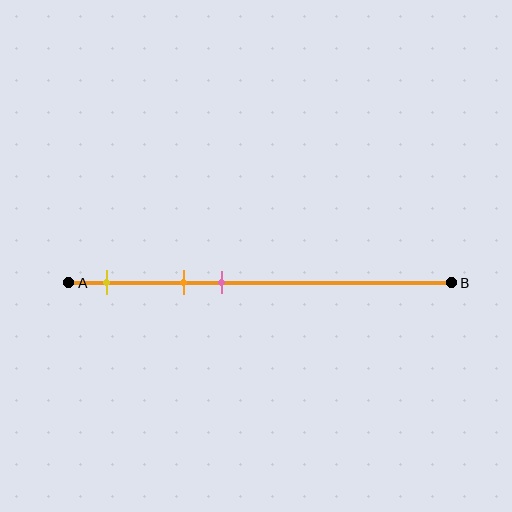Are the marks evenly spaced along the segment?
Yes, the marks are approximately evenly spaced.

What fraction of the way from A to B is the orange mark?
The orange mark is approximately 30% (0.3) of the way from A to B.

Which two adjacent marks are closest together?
The orange and pink marks are the closest adjacent pair.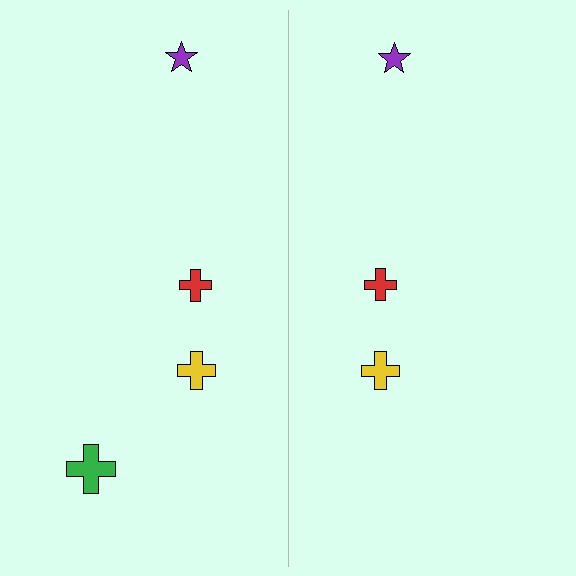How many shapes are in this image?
There are 7 shapes in this image.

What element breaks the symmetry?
A green cross is missing from the right side.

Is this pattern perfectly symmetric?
No, the pattern is not perfectly symmetric. A green cross is missing from the right side.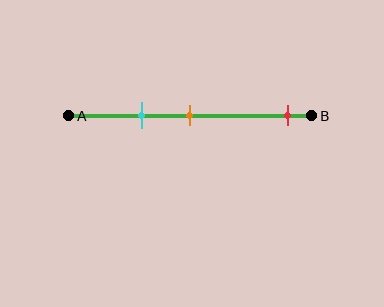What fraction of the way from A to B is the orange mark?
The orange mark is approximately 50% (0.5) of the way from A to B.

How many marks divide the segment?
There are 3 marks dividing the segment.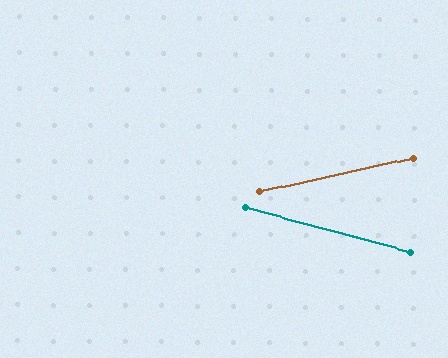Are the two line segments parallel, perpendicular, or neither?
Neither parallel nor perpendicular — they differ by about 27°.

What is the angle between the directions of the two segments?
Approximately 27 degrees.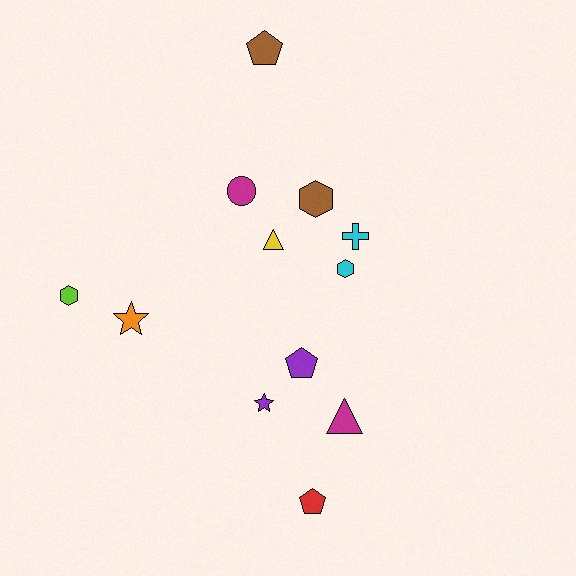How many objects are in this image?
There are 12 objects.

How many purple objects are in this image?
There are 2 purple objects.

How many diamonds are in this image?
There are no diamonds.